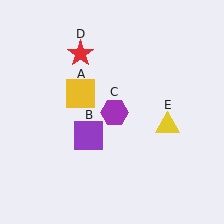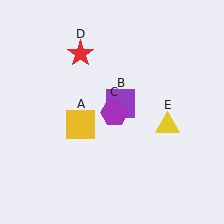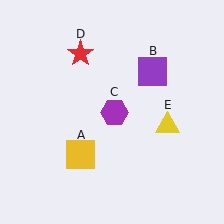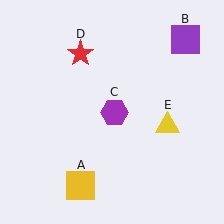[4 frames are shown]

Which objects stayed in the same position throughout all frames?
Purple hexagon (object C) and red star (object D) and yellow triangle (object E) remained stationary.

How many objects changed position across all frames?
2 objects changed position: yellow square (object A), purple square (object B).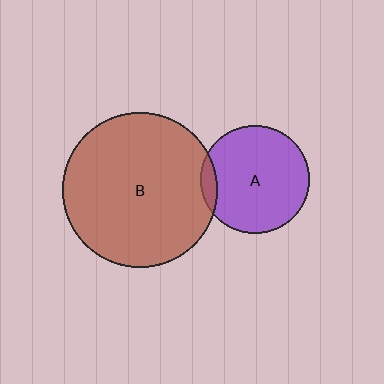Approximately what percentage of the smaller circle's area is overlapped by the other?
Approximately 5%.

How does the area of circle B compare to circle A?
Approximately 2.0 times.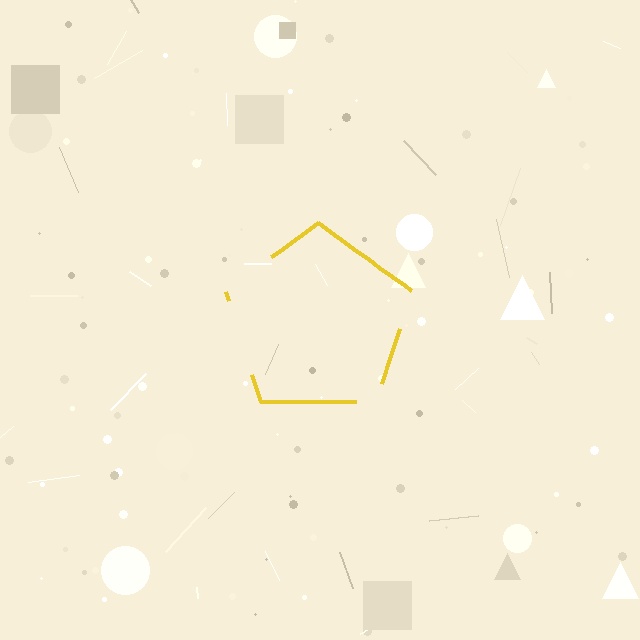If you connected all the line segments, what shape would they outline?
They would outline a pentagon.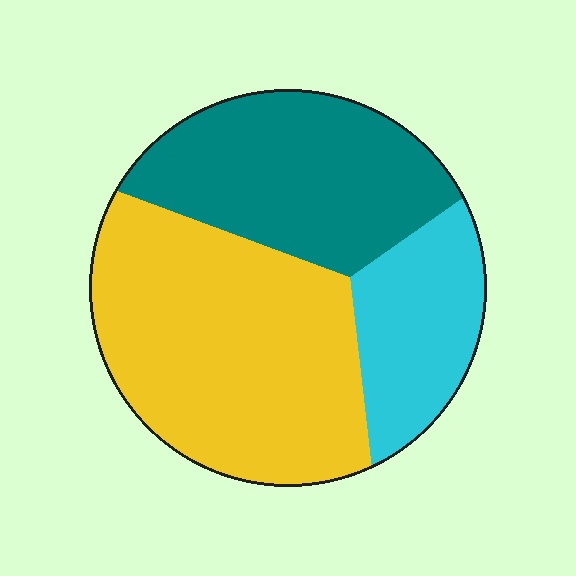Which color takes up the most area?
Yellow, at roughly 50%.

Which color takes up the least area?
Cyan, at roughly 20%.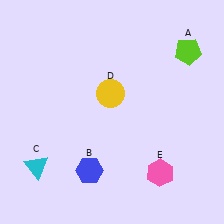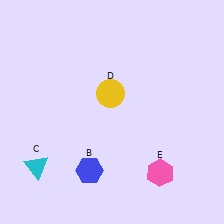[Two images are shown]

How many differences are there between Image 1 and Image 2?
There is 1 difference between the two images.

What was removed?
The lime pentagon (A) was removed in Image 2.